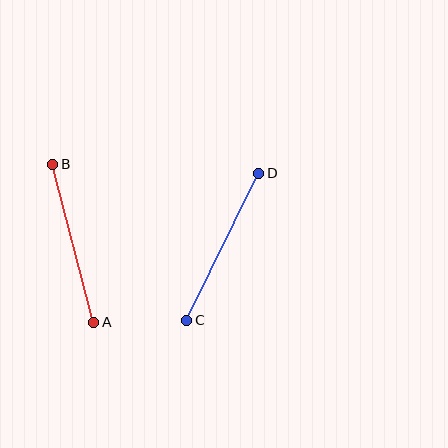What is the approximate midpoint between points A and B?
The midpoint is at approximately (73, 243) pixels.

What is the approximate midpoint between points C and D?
The midpoint is at approximately (223, 247) pixels.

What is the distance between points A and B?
The distance is approximately 164 pixels.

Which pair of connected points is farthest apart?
Points C and D are farthest apart.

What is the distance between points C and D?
The distance is approximately 164 pixels.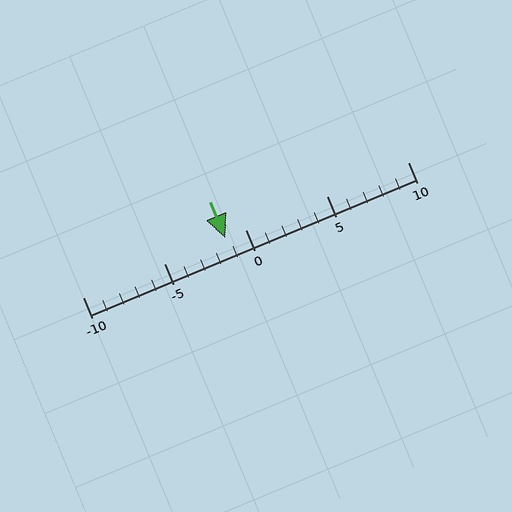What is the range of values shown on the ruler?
The ruler shows values from -10 to 10.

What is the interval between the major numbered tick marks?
The major tick marks are spaced 5 units apart.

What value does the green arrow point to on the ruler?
The green arrow points to approximately -1.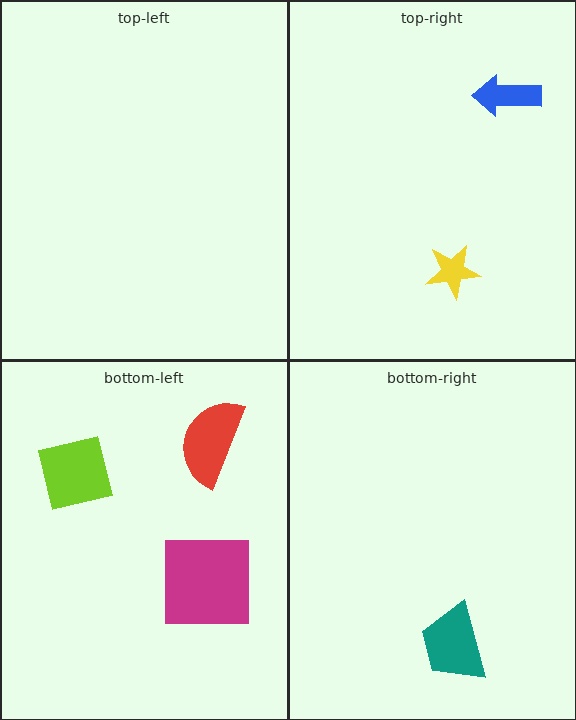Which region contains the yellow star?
The top-right region.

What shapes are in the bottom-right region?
The teal trapezoid.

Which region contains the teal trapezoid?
The bottom-right region.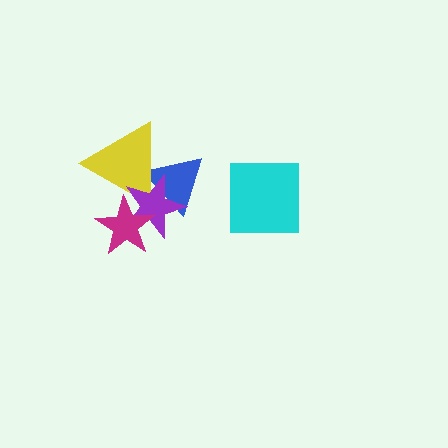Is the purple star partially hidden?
Yes, it is partially covered by another shape.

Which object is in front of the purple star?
The magenta star is in front of the purple star.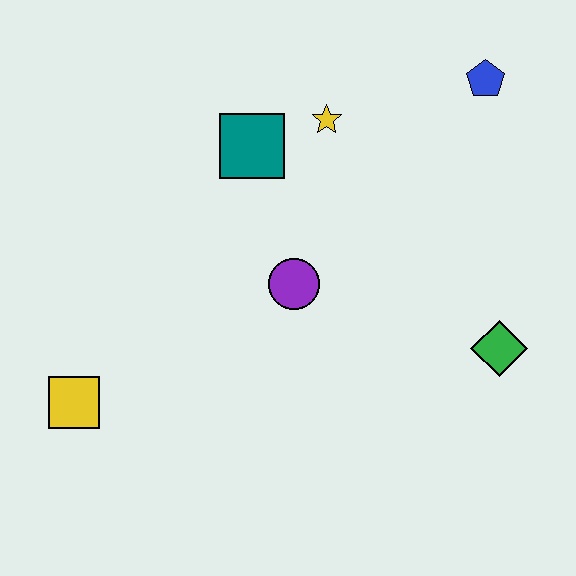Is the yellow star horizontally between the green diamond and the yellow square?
Yes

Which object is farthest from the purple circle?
The blue pentagon is farthest from the purple circle.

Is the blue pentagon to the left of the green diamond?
Yes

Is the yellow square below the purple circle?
Yes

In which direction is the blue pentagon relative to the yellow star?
The blue pentagon is to the right of the yellow star.